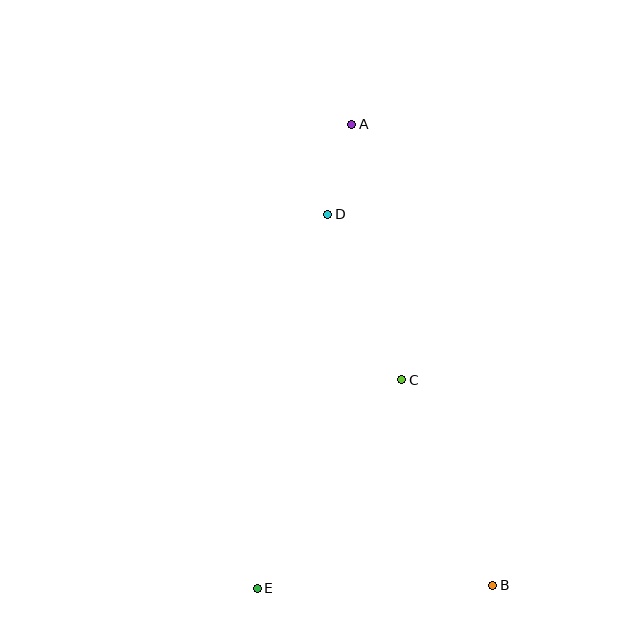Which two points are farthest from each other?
Points A and B are farthest from each other.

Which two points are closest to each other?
Points A and D are closest to each other.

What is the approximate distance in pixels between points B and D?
The distance between B and D is approximately 406 pixels.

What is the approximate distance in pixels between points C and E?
The distance between C and E is approximately 253 pixels.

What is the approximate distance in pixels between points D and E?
The distance between D and E is approximately 380 pixels.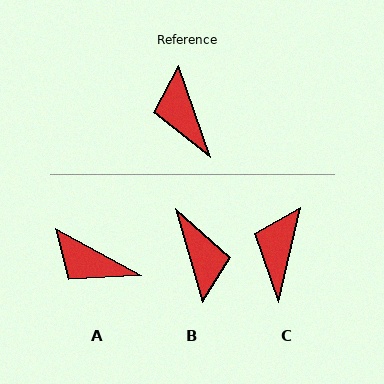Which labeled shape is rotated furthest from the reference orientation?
B, about 177 degrees away.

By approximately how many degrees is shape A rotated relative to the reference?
Approximately 42 degrees counter-clockwise.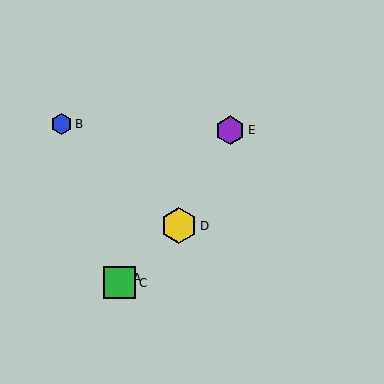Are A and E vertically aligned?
No, A is at x≈120 and E is at x≈230.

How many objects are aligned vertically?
2 objects (A, C) are aligned vertically.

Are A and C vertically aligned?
Yes, both are at x≈120.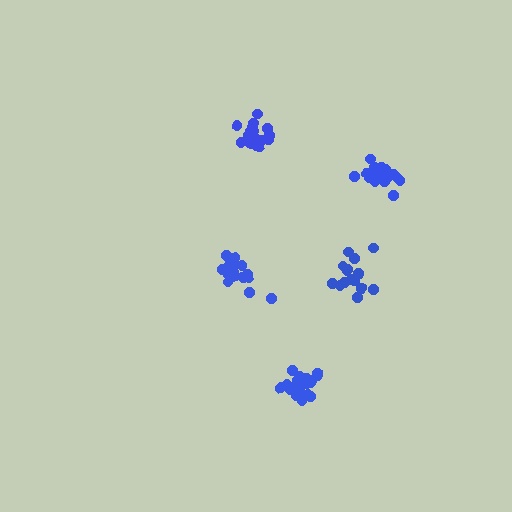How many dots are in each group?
Group 1: 18 dots, Group 2: 19 dots, Group 3: 15 dots, Group 4: 17 dots, Group 5: 20 dots (89 total).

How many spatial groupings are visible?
There are 5 spatial groupings.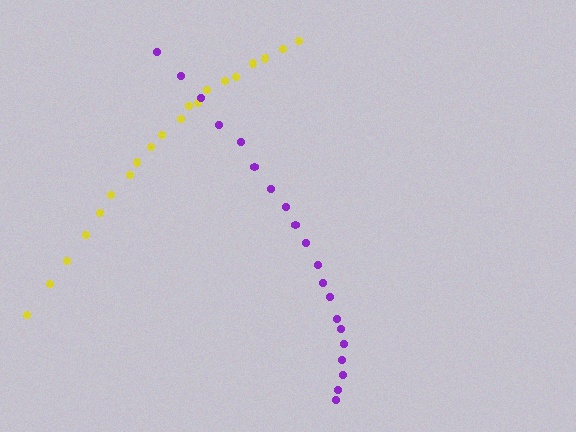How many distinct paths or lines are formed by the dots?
There are 2 distinct paths.